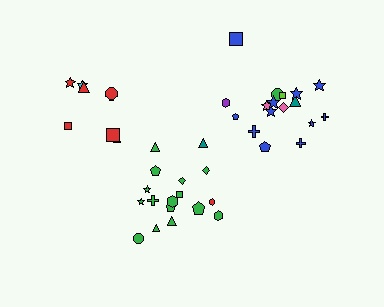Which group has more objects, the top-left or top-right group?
The top-right group.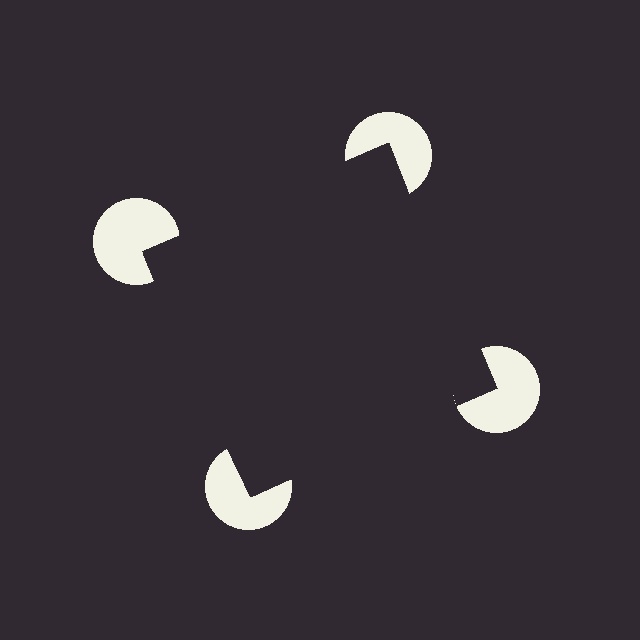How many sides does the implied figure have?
4 sides.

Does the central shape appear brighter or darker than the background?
It typically appears slightly darker than the background, even though no actual brightness change is drawn.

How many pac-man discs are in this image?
There are 4 — one at each vertex of the illusory square.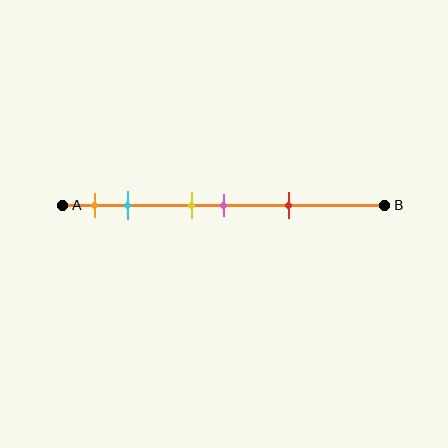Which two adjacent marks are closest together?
The yellow and pink marks are the closest adjacent pair.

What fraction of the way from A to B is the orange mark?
The orange mark is approximately 10% (0.1) of the way from A to B.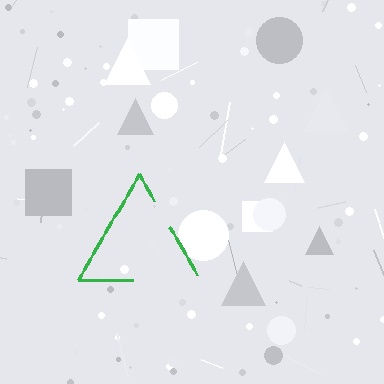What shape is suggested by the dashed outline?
The dashed outline suggests a triangle.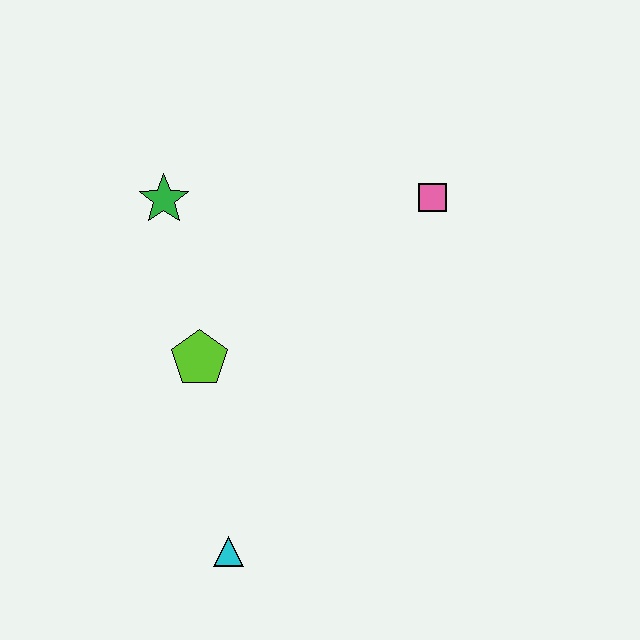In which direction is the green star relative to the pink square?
The green star is to the left of the pink square.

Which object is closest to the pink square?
The green star is closest to the pink square.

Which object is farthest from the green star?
The cyan triangle is farthest from the green star.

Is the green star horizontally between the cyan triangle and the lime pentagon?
No